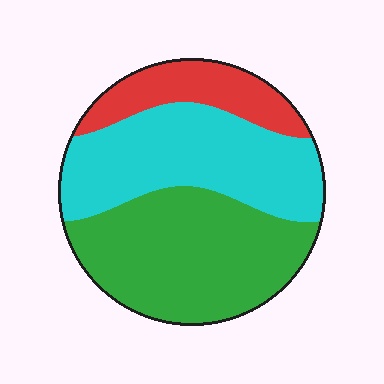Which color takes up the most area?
Green, at roughly 45%.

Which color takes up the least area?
Red, at roughly 15%.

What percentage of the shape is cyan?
Cyan covers around 40% of the shape.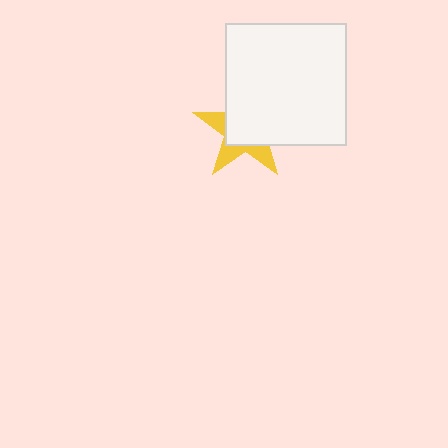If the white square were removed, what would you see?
You would see the complete yellow star.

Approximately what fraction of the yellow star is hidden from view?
Roughly 62% of the yellow star is hidden behind the white square.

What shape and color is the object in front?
The object in front is a white square.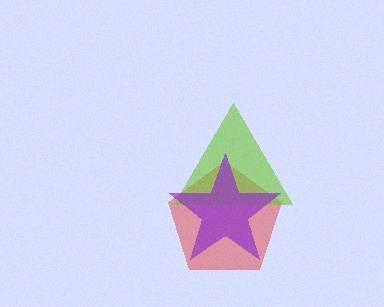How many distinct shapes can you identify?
There are 3 distinct shapes: a red pentagon, a lime triangle, a purple star.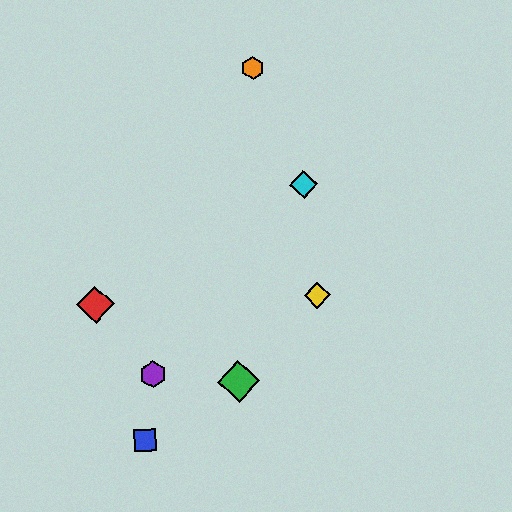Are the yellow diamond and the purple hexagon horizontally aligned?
No, the yellow diamond is at y≈295 and the purple hexagon is at y≈374.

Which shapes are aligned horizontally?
The red diamond, the yellow diamond are aligned horizontally.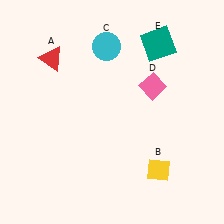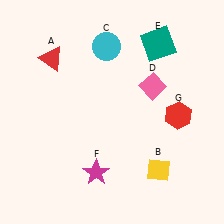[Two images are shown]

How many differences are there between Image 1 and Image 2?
There are 2 differences between the two images.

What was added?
A magenta star (F), a red hexagon (G) were added in Image 2.